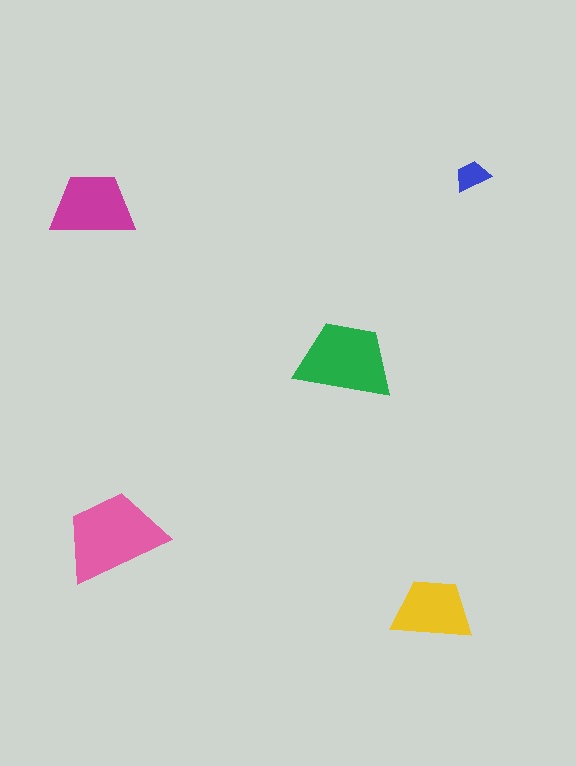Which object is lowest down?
The yellow trapezoid is bottommost.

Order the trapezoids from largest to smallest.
the pink one, the green one, the magenta one, the yellow one, the blue one.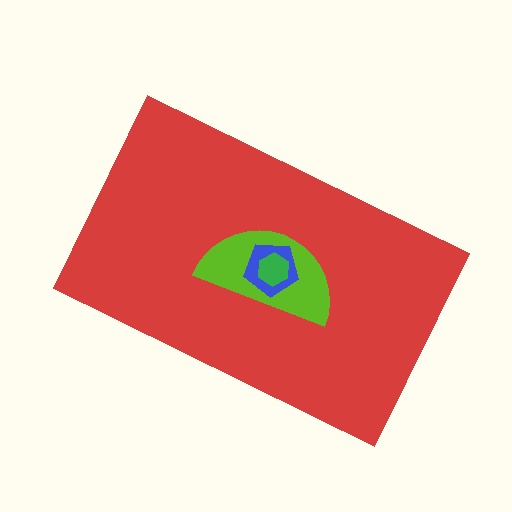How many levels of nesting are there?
4.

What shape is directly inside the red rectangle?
The lime semicircle.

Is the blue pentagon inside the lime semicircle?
Yes.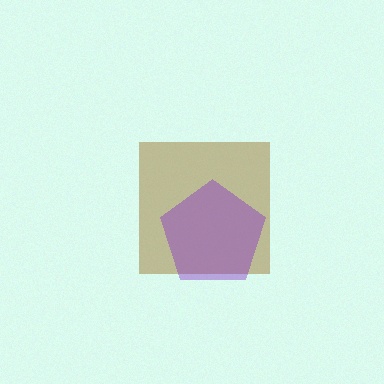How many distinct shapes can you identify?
There are 2 distinct shapes: a brown square, a purple pentagon.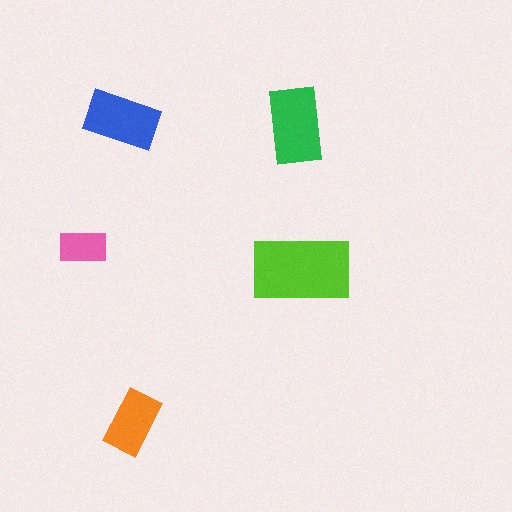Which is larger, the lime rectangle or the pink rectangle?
The lime one.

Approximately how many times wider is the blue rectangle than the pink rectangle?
About 1.5 times wider.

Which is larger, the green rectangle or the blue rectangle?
The green one.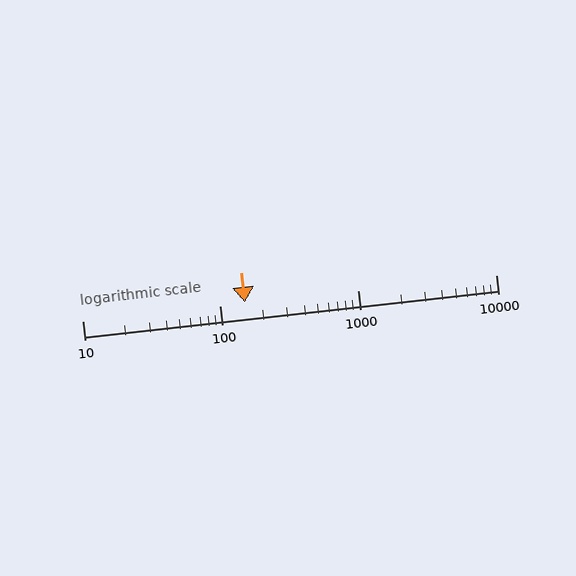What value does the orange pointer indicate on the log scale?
The pointer indicates approximately 150.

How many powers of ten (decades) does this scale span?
The scale spans 3 decades, from 10 to 10000.